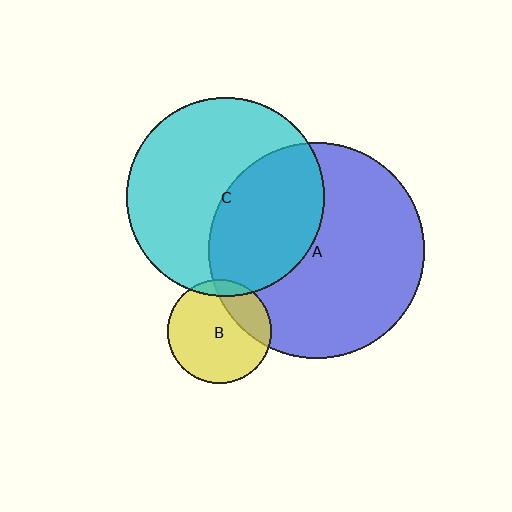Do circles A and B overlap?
Yes.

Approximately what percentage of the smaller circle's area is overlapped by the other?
Approximately 25%.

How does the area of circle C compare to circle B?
Approximately 3.6 times.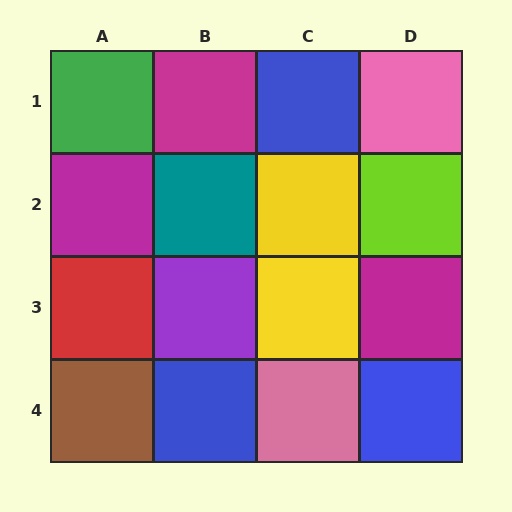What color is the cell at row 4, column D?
Blue.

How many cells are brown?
1 cell is brown.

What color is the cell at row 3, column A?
Red.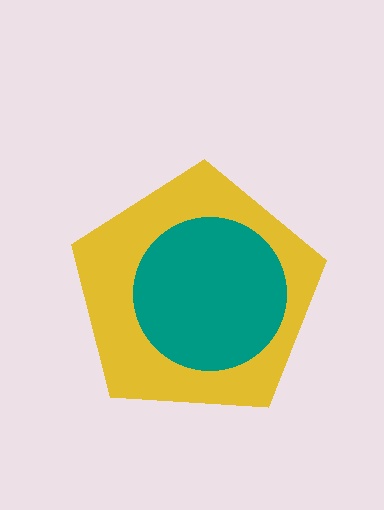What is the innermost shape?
The teal circle.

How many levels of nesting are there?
2.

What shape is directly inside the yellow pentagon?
The teal circle.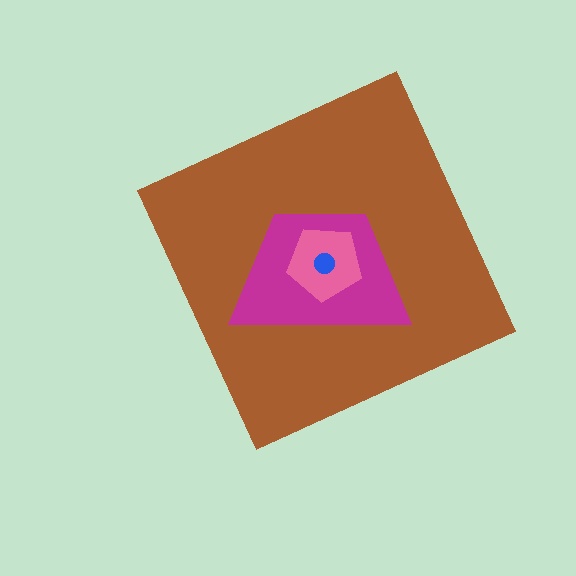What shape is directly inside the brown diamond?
The magenta trapezoid.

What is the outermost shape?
The brown diamond.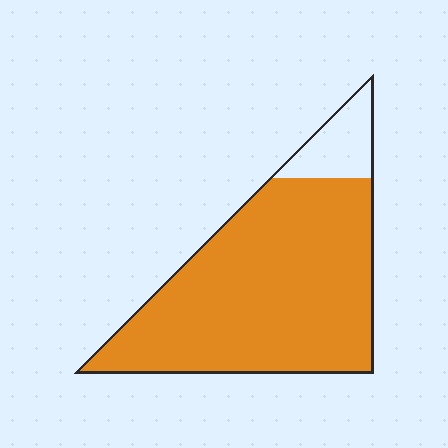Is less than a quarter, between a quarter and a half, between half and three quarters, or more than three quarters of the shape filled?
More than three quarters.